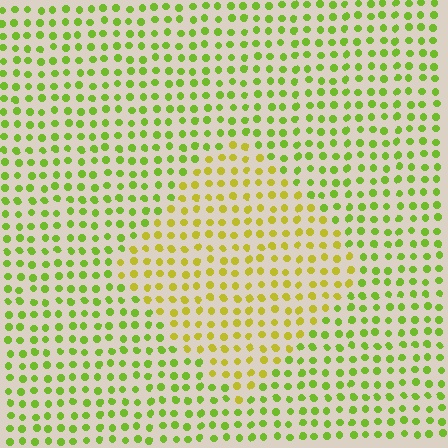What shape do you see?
I see a diamond.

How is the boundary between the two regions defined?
The boundary is defined purely by a slight shift in hue (about 32 degrees). Spacing, size, and orientation are identical on both sides.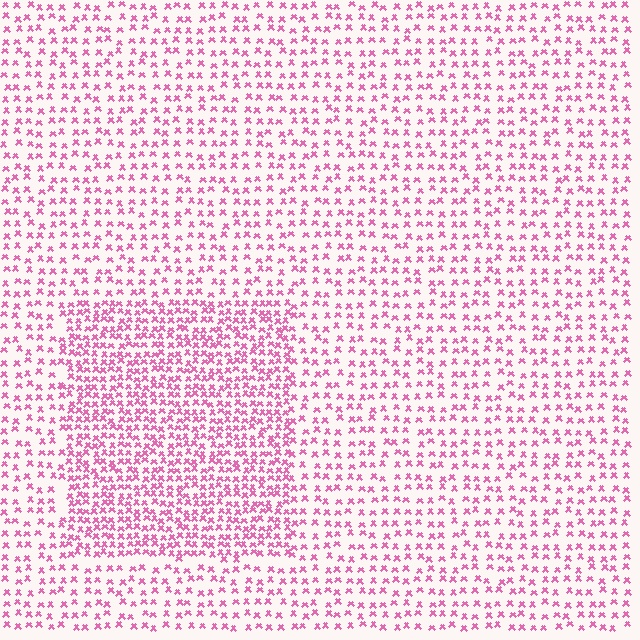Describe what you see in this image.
The image contains small pink elements arranged at two different densities. A rectangle-shaped region is visible where the elements are more densely packed than the surrounding area.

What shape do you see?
I see a rectangle.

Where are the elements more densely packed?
The elements are more densely packed inside the rectangle boundary.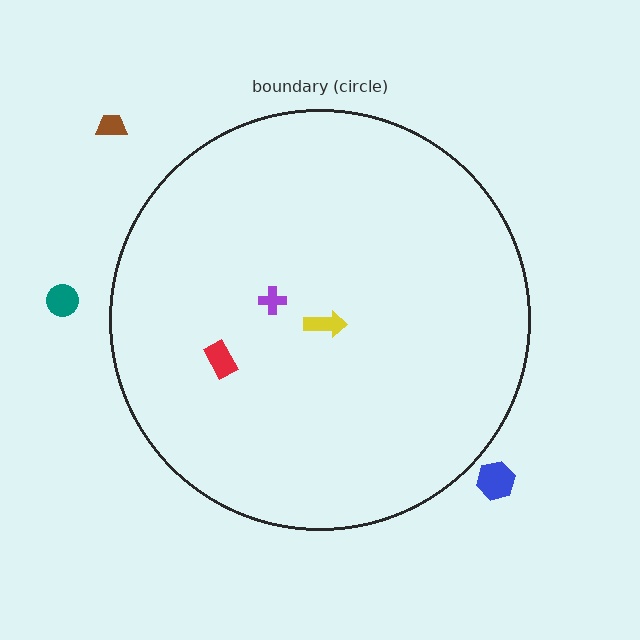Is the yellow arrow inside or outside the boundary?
Inside.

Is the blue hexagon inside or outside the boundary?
Outside.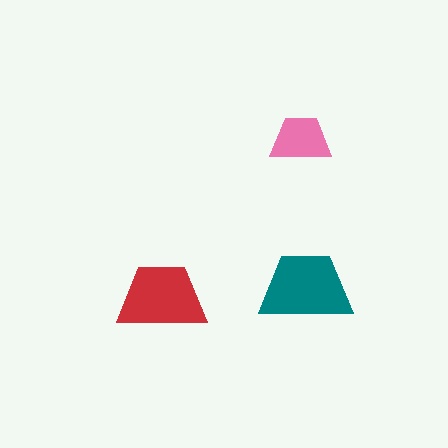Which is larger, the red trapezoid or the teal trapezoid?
The teal one.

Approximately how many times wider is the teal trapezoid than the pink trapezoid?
About 1.5 times wider.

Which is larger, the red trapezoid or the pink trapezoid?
The red one.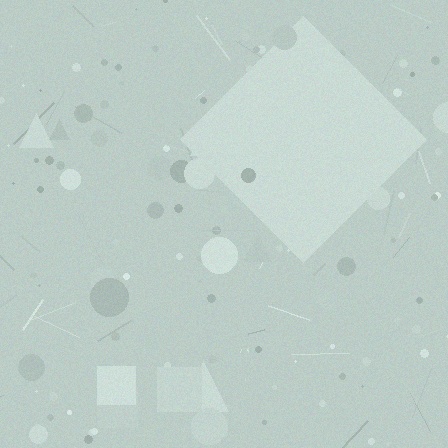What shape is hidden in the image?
A diamond is hidden in the image.